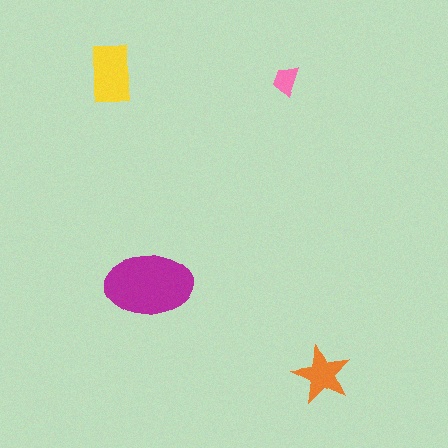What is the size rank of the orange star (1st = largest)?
3rd.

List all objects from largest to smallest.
The magenta ellipse, the yellow rectangle, the orange star, the pink trapezoid.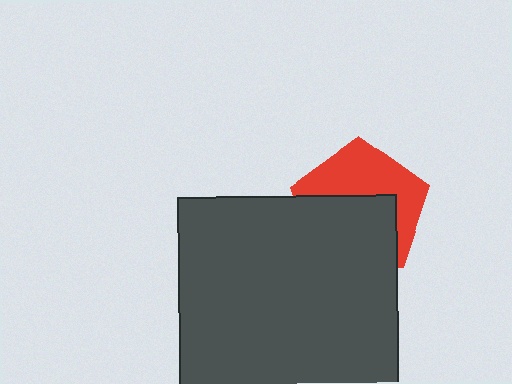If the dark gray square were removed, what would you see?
You would see the complete red pentagon.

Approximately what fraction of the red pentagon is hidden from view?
Roughly 54% of the red pentagon is hidden behind the dark gray square.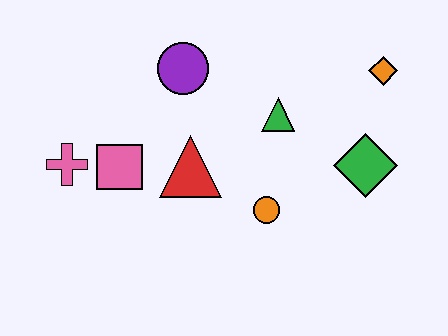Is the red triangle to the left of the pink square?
No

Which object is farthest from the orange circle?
The pink cross is farthest from the orange circle.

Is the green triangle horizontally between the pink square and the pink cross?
No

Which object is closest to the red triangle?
The pink square is closest to the red triangle.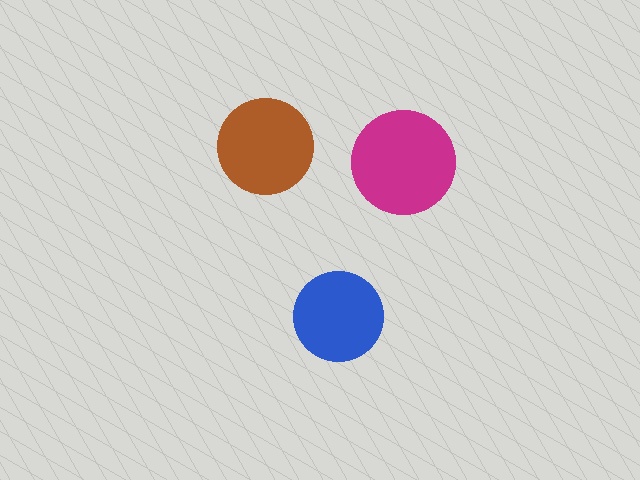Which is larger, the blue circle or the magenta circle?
The magenta one.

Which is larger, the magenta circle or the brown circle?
The magenta one.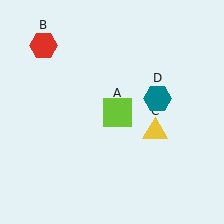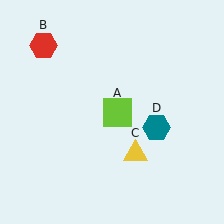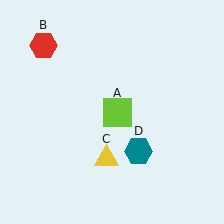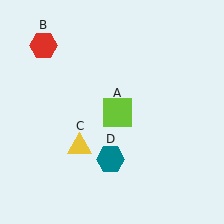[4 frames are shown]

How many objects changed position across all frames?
2 objects changed position: yellow triangle (object C), teal hexagon (object D).